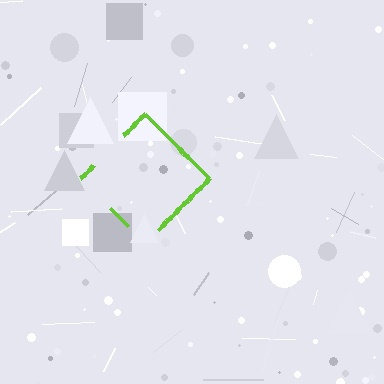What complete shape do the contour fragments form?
The contour fragments form a diamond.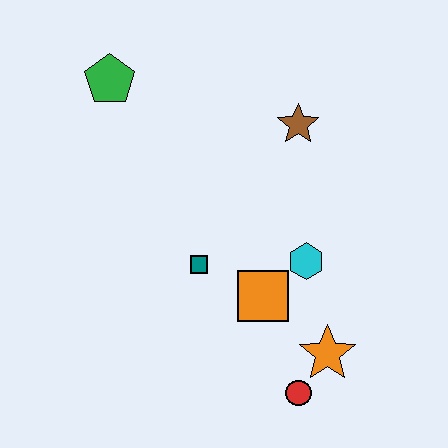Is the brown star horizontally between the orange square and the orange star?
Yes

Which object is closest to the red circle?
The orange star is closest to the red circle.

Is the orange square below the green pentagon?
Yes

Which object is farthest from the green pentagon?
The red circle is farthest from the green pentagon.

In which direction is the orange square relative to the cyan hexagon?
The orange square is to the left of the cyan hexagon.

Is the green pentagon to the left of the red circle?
Yes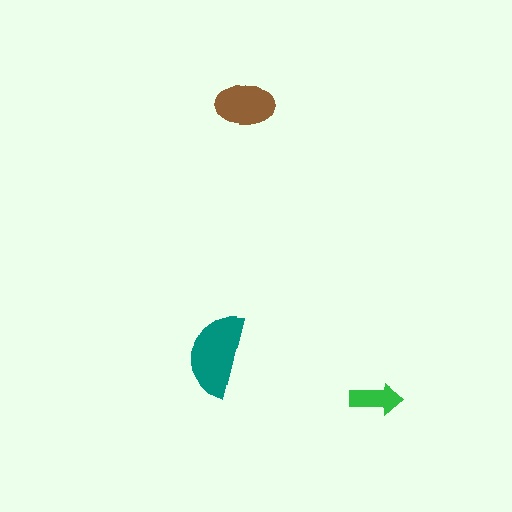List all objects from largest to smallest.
The teal semicircle, the brown ellipse, the green arrow.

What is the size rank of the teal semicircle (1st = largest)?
1st.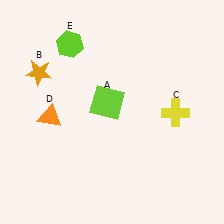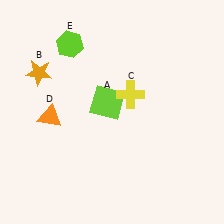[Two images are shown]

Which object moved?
The yellow cross (C) moved left.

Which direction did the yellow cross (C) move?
The yellow cross (C) moved left.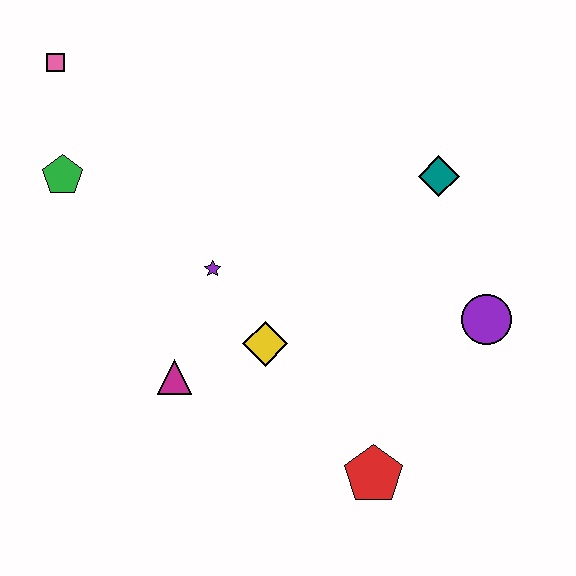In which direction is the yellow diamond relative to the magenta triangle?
The yellow diamond is to the right of the magenta triangle.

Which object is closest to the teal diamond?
The purple circle is closest to the teal diamond.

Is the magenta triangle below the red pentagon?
No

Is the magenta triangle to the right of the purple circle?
No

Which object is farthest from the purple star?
The purple circle is farthest from the purple star.